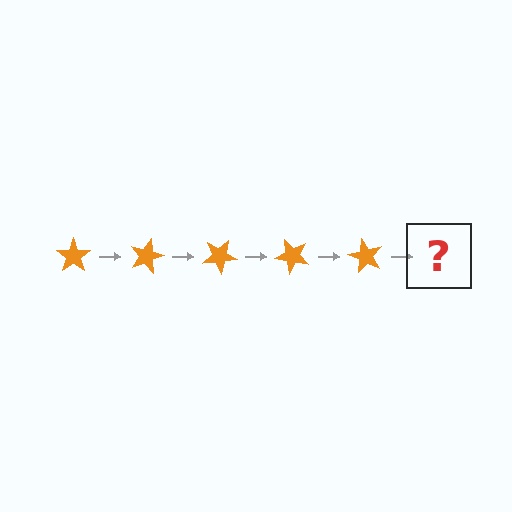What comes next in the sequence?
The next element should be an orange star rotated 75 degrees.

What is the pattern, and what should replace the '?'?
The pattern is that the star rotates 15 degrees each step. The '?' should be an orange star rotated 75 degrees.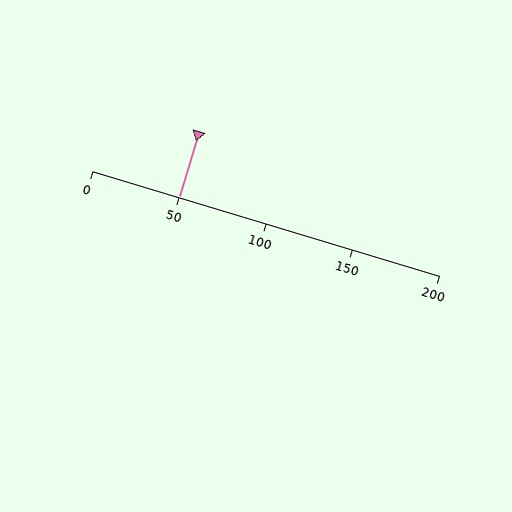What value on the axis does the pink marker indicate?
The marker indicates approximately 50.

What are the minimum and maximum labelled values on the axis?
The axis runs from 0 to 200.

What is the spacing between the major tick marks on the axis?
The major ticks are spaced 50 apart.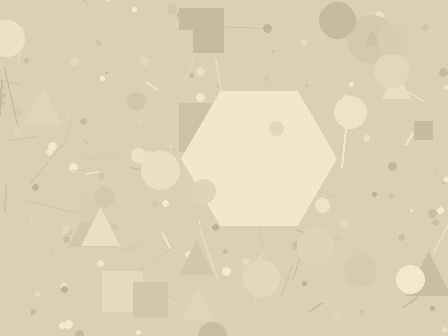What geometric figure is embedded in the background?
A hexagon is embedded in the background.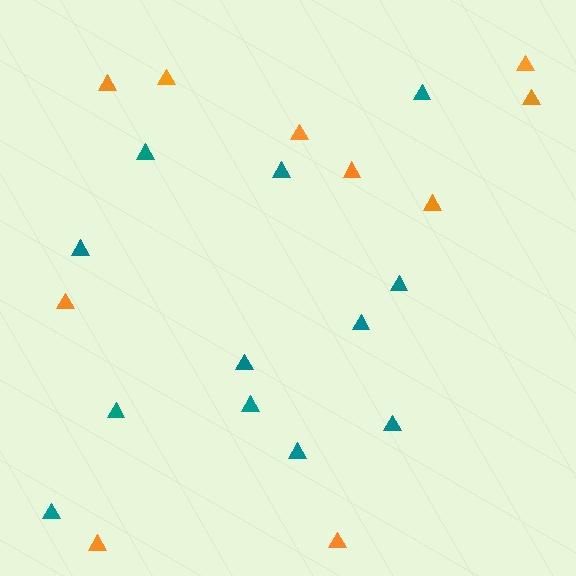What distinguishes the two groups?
There are 2 groups: one group of teal triangles (12) and one group of orange triangles (10).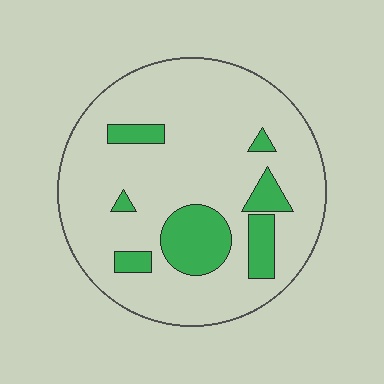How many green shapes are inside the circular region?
7.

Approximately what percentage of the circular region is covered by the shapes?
Approximately 15%.